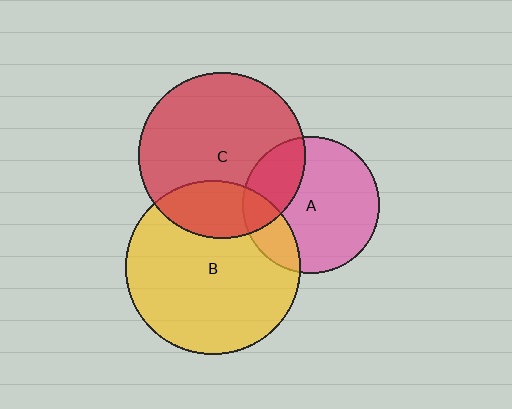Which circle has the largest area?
Circle B (yellow).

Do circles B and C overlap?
Yes.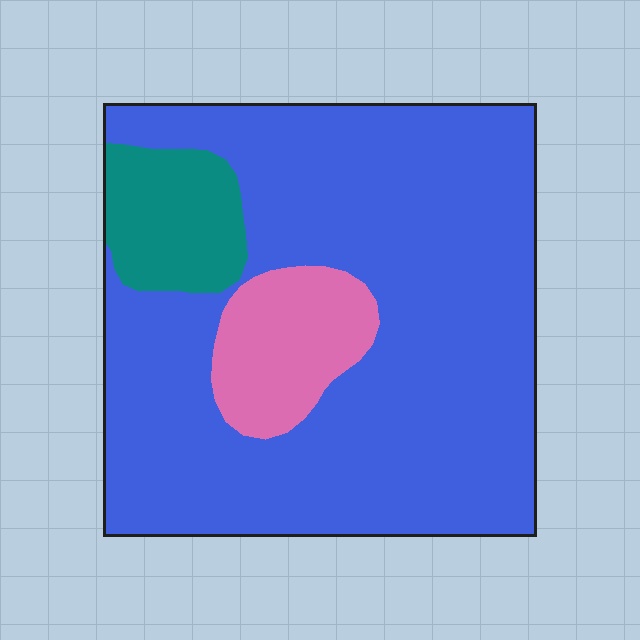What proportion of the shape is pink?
Pink covers 11% of the shape.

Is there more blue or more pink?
Blue.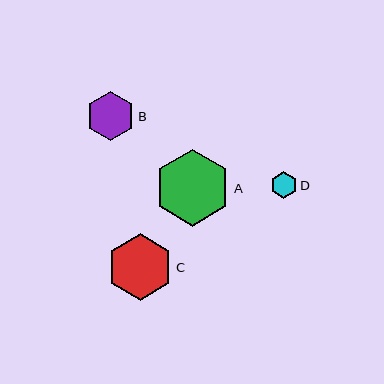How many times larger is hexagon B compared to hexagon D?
Hexagon B is approximately 1.9 times the size of hexagon D.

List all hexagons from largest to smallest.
From largest to smallest: A, C, B, D.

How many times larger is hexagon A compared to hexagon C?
Hexagon A is approximately 1.2 times the size of hexagon C.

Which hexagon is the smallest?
Hexagon D is the smallest with a size of approximately 27 pixels.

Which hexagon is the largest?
Hexagon A is the largest with a size of approximately 77 pixels.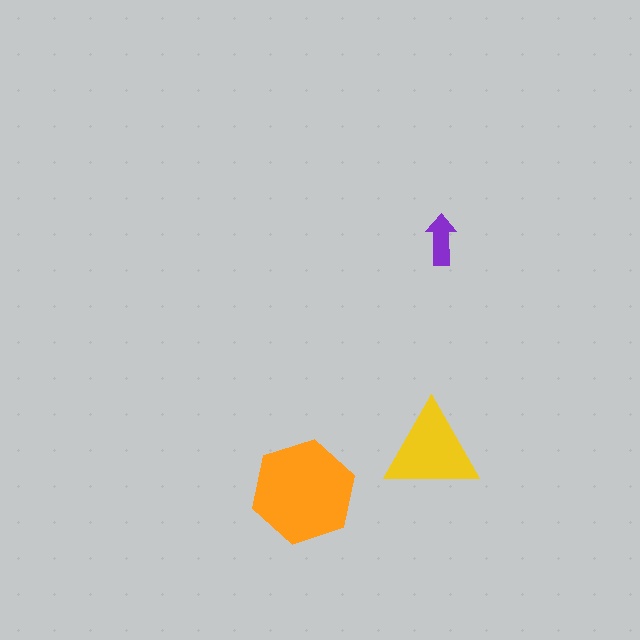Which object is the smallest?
The purple arrow.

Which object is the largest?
The orange hexagon.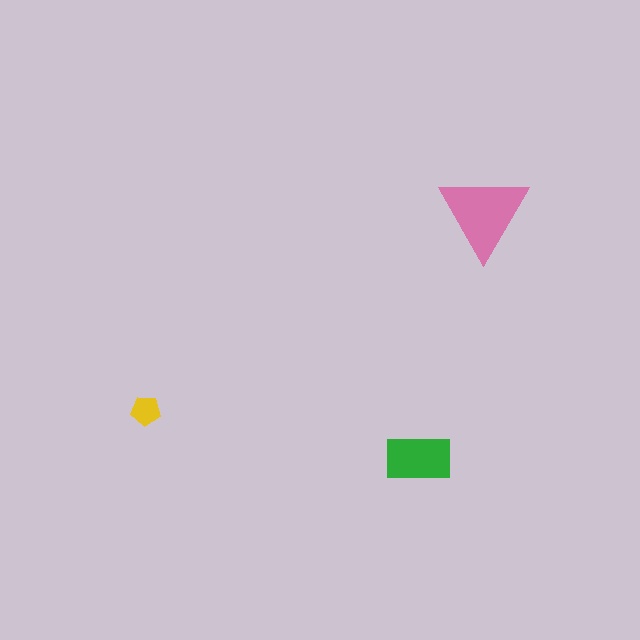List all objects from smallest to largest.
The yellow pentagon, the green rectangle, the pink triangle.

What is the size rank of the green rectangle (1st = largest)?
2nd.